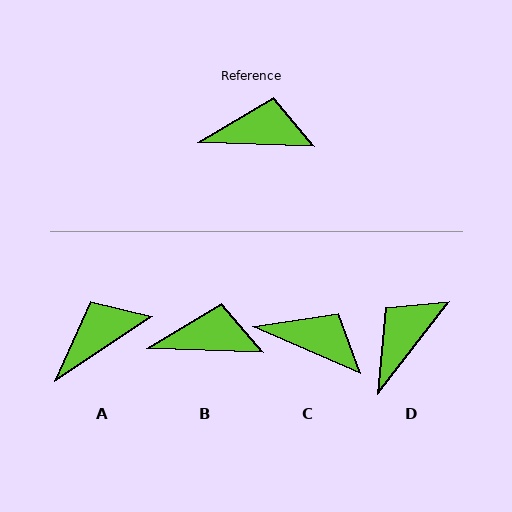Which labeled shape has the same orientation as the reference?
B.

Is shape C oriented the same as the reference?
No, it is off by about 21 degrees.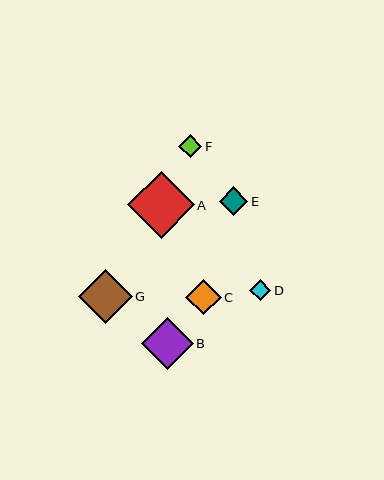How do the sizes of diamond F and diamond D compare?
Diamond F and diamond D are approximately the same size.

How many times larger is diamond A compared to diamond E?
Diamond A is approximately 2.4 times the size of diamond E.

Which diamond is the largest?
Diamond A is the largest with a size of approximately 67 pixels.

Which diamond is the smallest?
Diamond D is the smallest with a size of approximately 21 pixels.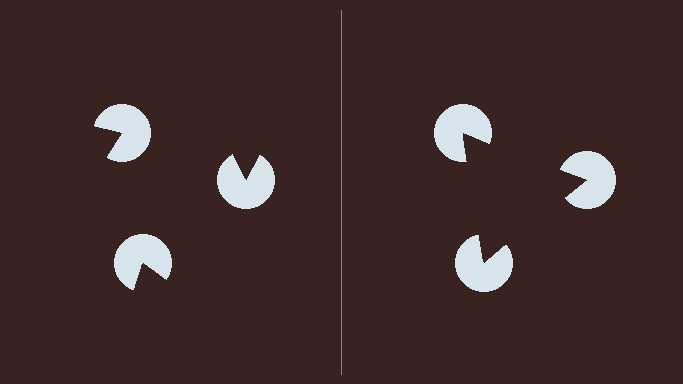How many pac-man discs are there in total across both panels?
6 — 3 on each side.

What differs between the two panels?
The pac-man discs are positioned identically on both sides; only the wedge orientations differ. On the right they align to a triangle; on the left they are misaligned.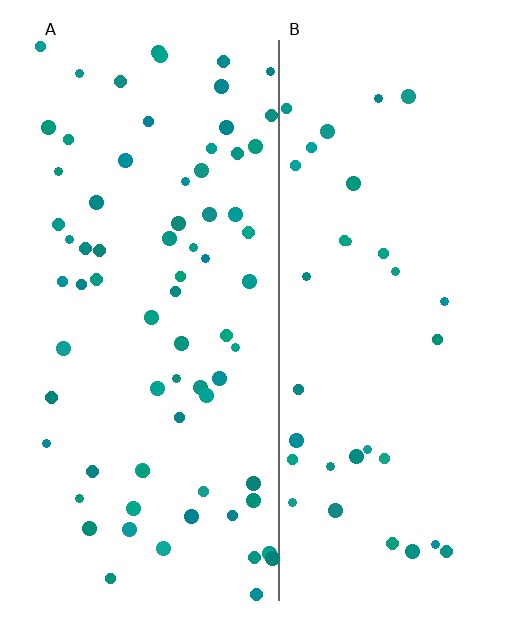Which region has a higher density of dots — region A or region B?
A (the left).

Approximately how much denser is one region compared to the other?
Approximately 2.1× — region A over region B.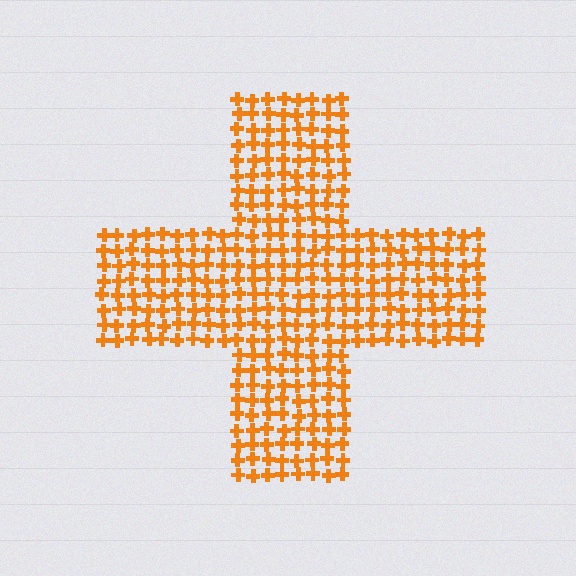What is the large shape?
The large shape is a cross.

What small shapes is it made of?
It is made of small crosses.